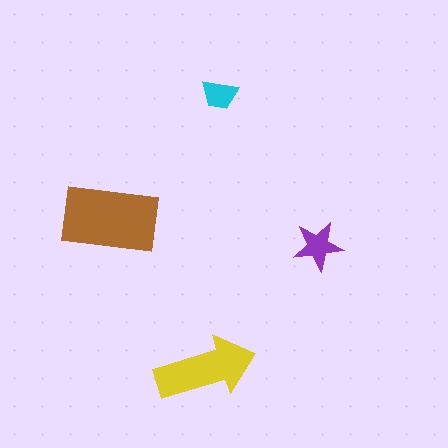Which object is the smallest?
The cyan trapezoid.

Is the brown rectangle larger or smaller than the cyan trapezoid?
Larger.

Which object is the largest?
The brown rectangle.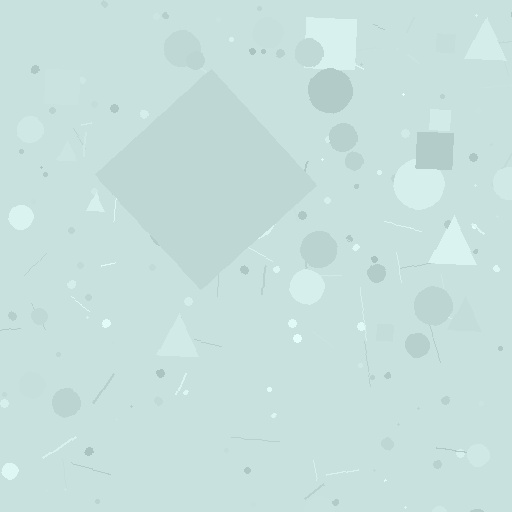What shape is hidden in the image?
A diamond is hidden in the image.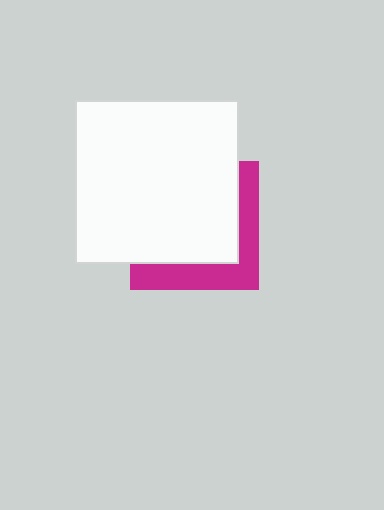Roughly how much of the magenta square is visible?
A small part of it is visible (roughly 33%).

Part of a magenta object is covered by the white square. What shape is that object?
It is a square.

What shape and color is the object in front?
The object in front is a white square.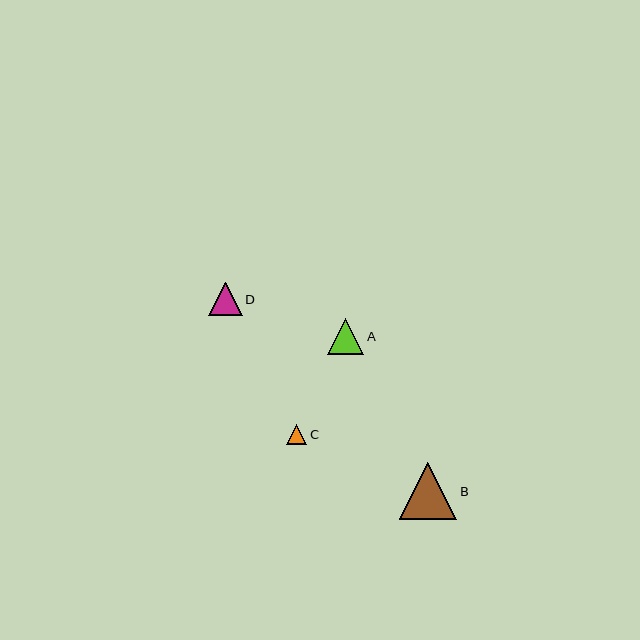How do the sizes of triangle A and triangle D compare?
Triangle A and triangle D are approximately the same size.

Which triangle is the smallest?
Triangle C is the smallest with a size of approximately 20 pixels.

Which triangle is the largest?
Triangle B is the largest with a size of approximately 57 pixels.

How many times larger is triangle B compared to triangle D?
Triangle B is approximately 1.7 times the size of triangle D.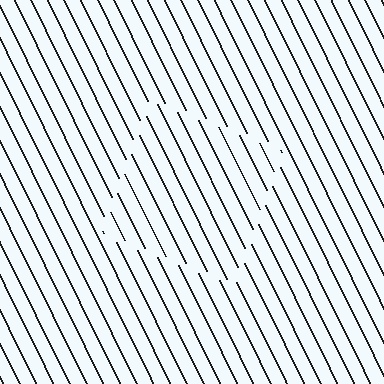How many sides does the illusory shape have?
4 sides — the line-ends trace a square.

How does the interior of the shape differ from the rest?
The interior of the shape contains the same grating, shifted by half a period — the contour is defined by the phase discontinuity where line-ends from the inner and outer gratings abut.